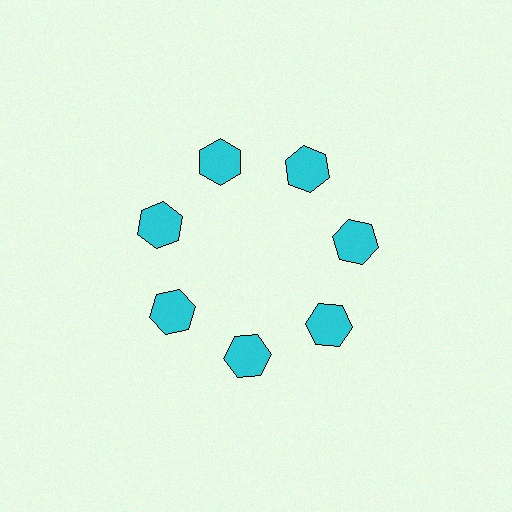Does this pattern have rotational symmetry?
Yes, this pattern has 7-fold rotational symmetry. It looks the same after rotating 51 degrees around the center.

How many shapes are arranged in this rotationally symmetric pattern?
There are 7 shapes, arranged in 7 groups of 1.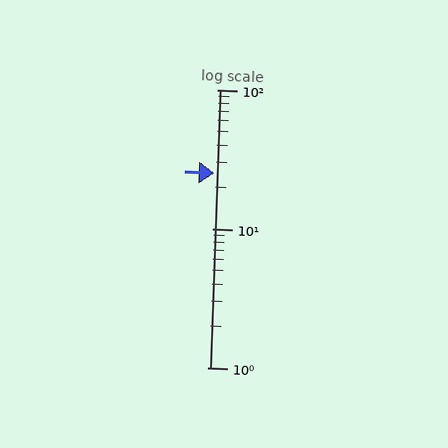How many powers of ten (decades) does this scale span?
The scale spans 2 decades, from 1 to 100.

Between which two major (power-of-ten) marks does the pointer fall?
The pointer is between 10 and 100.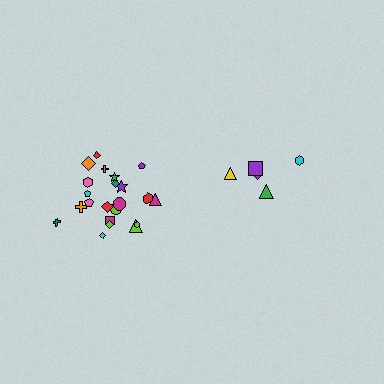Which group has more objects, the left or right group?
The left group.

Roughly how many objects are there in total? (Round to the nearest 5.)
Roughly 25 objects in total.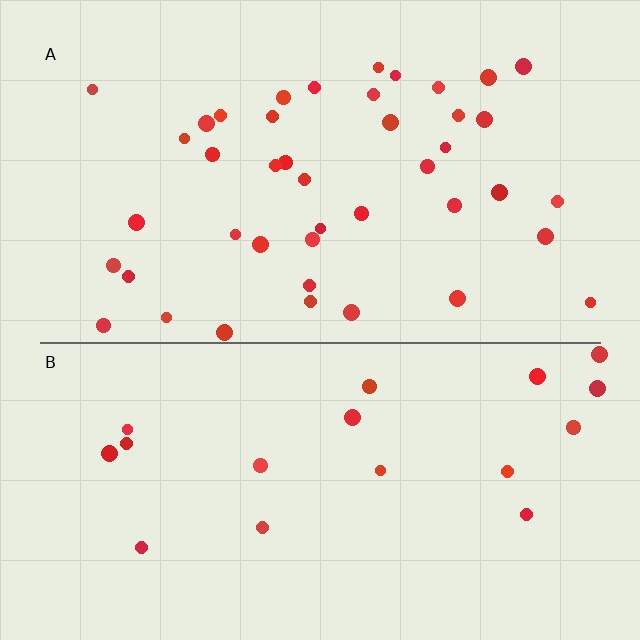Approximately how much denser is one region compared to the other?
Approximately 2.4× — region A over region B.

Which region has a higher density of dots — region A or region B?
A (the top).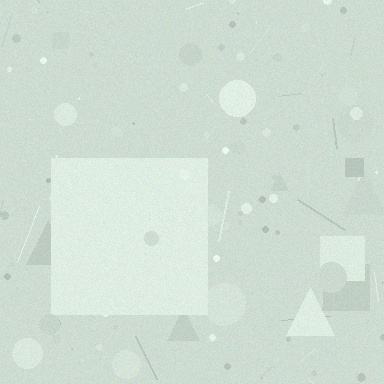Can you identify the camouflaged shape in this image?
The camouflaged shape is a square.